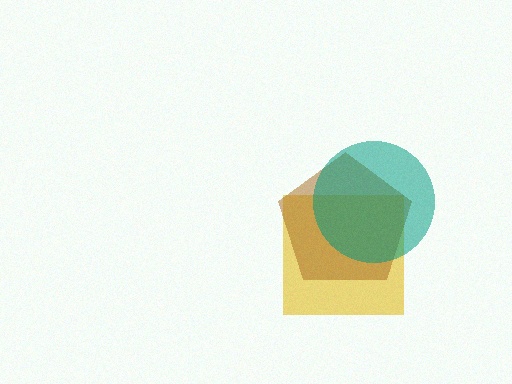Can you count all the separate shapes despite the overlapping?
Yes, there are 3 separate shapes.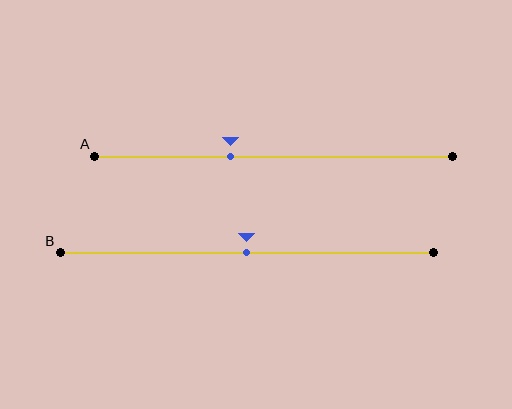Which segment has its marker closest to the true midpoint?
Segment B has its marker closest to the true midpoint.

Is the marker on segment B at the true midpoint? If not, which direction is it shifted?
Yes, the marker on segment B is at the true midpoint.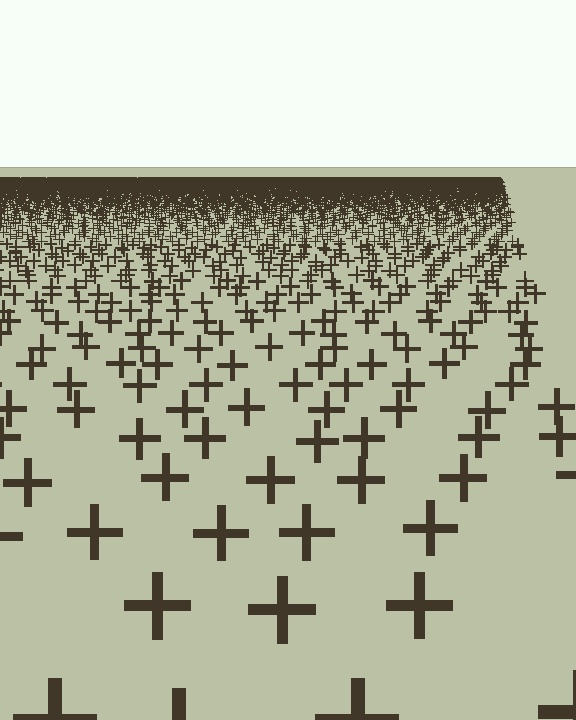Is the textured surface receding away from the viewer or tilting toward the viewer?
The surface is receding away from the viewer. Texture elements get smaller and denser toward the top.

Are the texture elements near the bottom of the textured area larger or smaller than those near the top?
Larger. Near the bottom, elements are closer to the viewer and appear at a bigger on-screen size.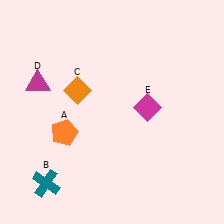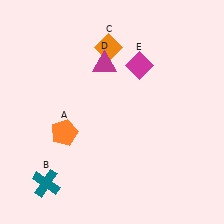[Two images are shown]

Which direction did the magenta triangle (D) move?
The magenta triangle (D) moved right.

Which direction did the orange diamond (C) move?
The orange diamond (C) moved up.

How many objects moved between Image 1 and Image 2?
3 objects moved between the two images.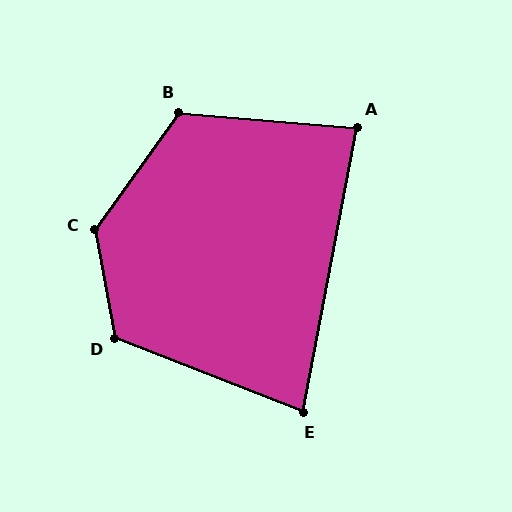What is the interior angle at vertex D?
Approximately 122 degrees (obtuse).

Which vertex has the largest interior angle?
C, at approximately 134 degrees.